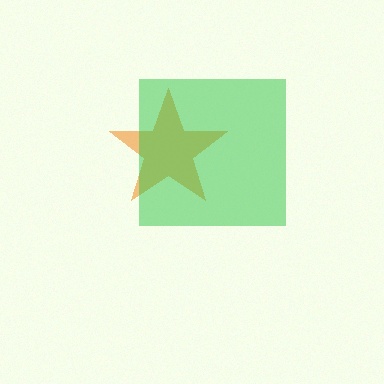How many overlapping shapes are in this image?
There are 2 overlapping shapes in the image.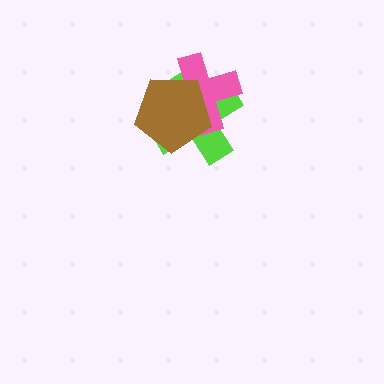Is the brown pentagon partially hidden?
No, no other shape covers it.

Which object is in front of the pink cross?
The brown pentagon is in front of the pink cross.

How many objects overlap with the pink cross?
2 objects overlap with the pink cross.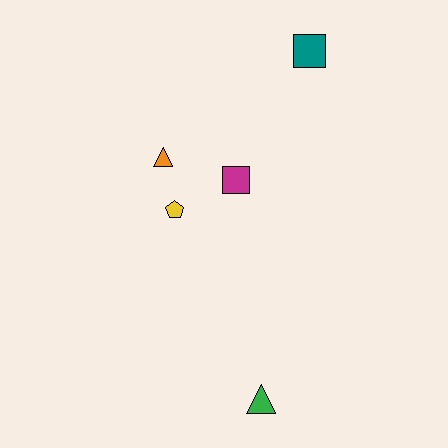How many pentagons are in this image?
There is 1 pentagon.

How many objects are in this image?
There are 5 objects.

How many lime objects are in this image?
There are no lime objects.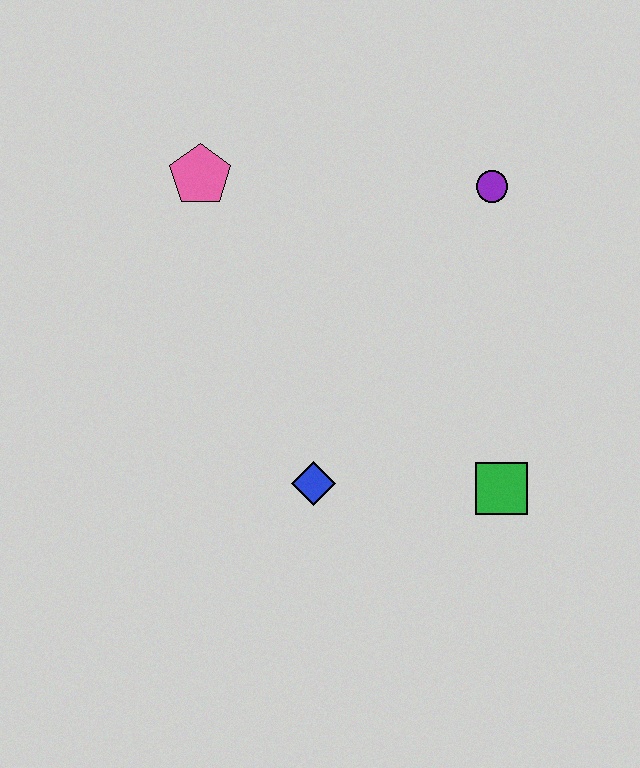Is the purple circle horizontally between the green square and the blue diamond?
Yes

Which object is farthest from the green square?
The pink pentagon is farthest from the green square.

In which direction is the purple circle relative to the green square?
The purple circle is above the green square.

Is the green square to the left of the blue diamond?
No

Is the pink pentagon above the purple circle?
Yes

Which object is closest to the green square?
The blue diamond is closest to the green square.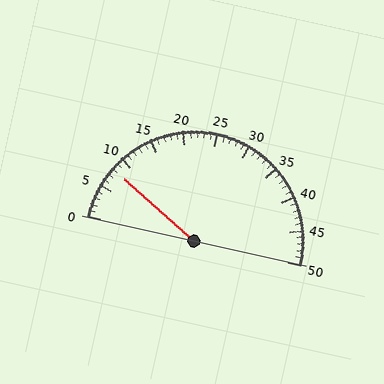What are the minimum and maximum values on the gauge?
The gauge ranges from 0 to 50.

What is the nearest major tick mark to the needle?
The nearest major tick mark is 10.